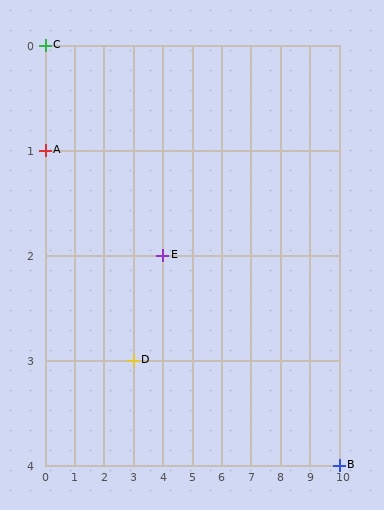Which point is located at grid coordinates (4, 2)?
Point E is at (4, 2).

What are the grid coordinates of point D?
Point D is at grid coordinates (3, 3).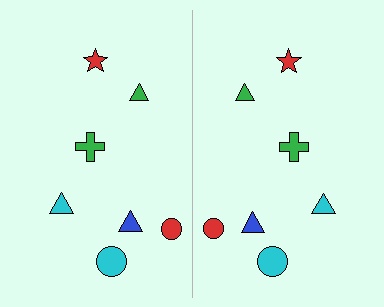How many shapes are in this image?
There are 14 shapes in this image.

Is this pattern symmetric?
Yes, this pattern has bilateral (reflection) symmetry.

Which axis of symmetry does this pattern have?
The pattern has a vertical axis of symmetry running through the center of the image.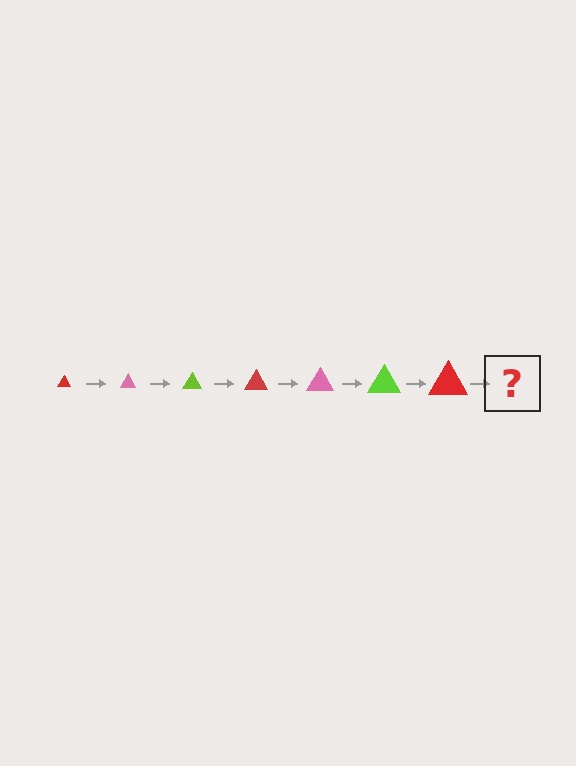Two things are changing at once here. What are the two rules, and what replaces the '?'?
The two rules are that the triangle grows larger each step and the color cycles through red, pink, and lime. The '?' should be a pink triangle, larger than the previous one.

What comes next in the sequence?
The next element should be a pink triangle, larger than the previous one.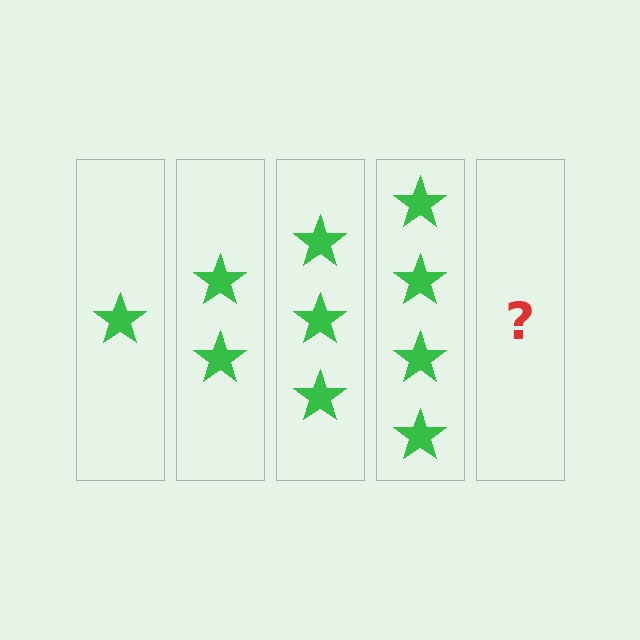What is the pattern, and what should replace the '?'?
The pattern is that each step adds one more star. The '?' should be 5 stars.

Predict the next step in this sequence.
The next step is 5 stars.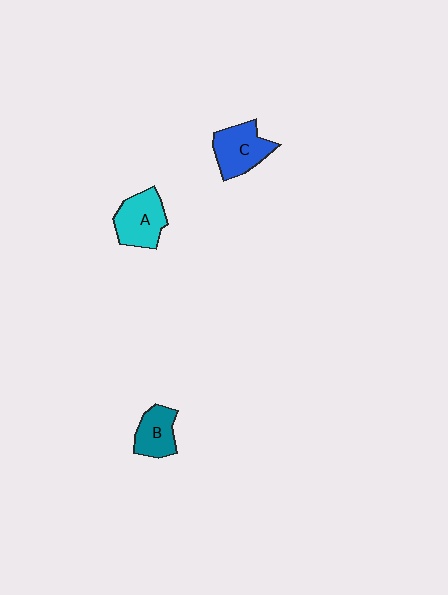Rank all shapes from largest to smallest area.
From largest to smallest: C (blue), A (cyan), B (teal).